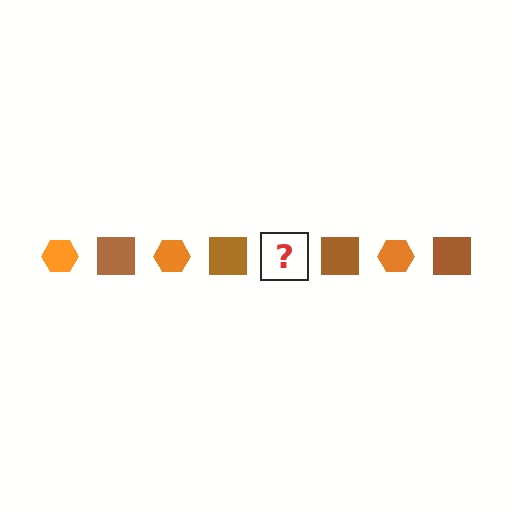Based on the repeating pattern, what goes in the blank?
The blank should be an orange hexagon.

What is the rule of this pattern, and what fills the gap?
The rule is that the pattern alternates between orange hexagon and brown square. The gap should be filled with an orange hexagon.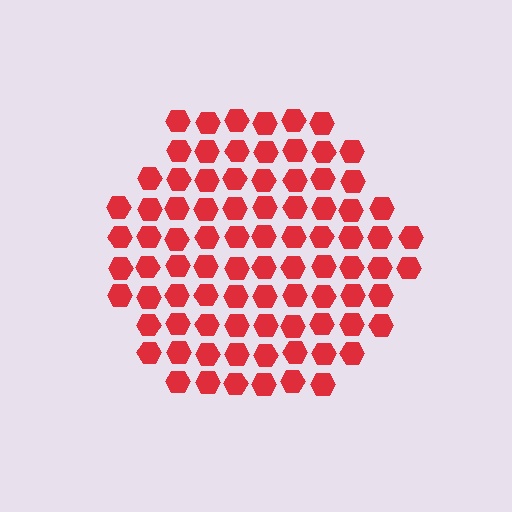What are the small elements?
The small elements are hexagons.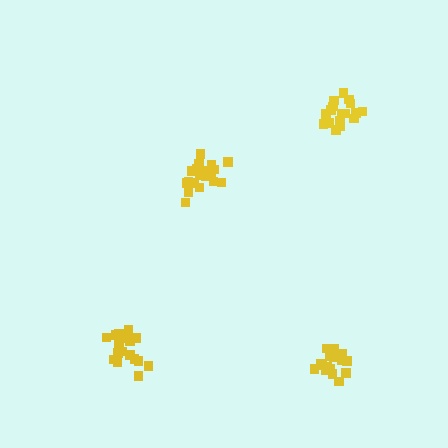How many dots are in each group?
Group 1: 21 dots, Group 2: 21 dots, Group 3: 19 dots, Group 4: 17 dots (78 total).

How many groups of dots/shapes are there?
There are 4 groups.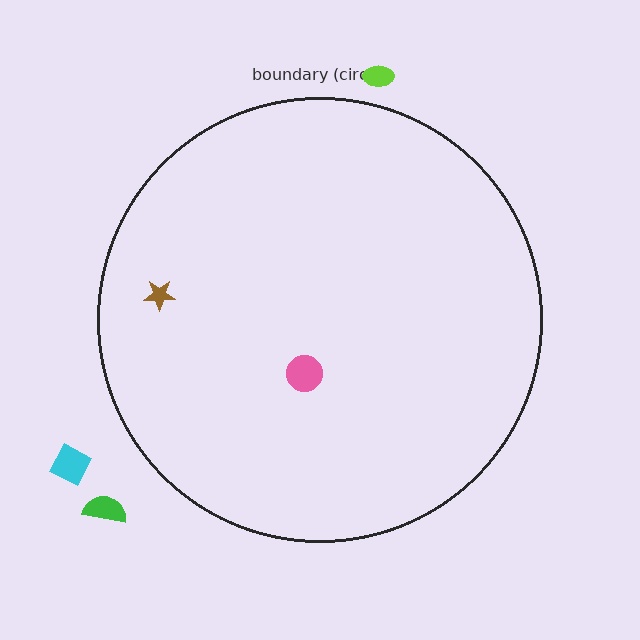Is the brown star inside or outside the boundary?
Inside.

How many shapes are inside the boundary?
2 inside, 3 outside.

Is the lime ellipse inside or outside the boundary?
Outside.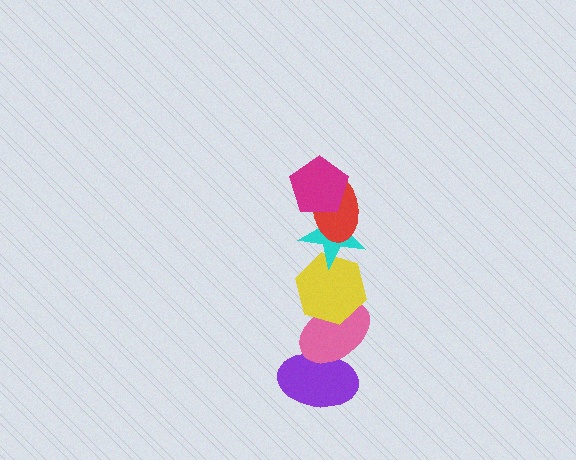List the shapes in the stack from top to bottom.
From top to bottom: the magenta pentagon, the red ellipse, the cyan star, the yellow hexagon, the pink ellipse, the purple ellipse.